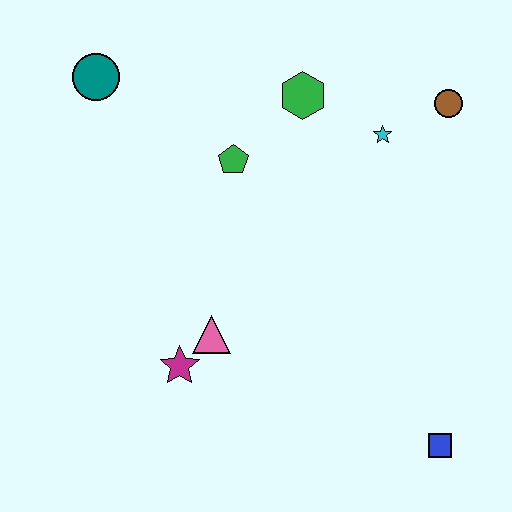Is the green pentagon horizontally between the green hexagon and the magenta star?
Yes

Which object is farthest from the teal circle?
The blue square is farthest from the teal circle.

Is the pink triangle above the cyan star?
No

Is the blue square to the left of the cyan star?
No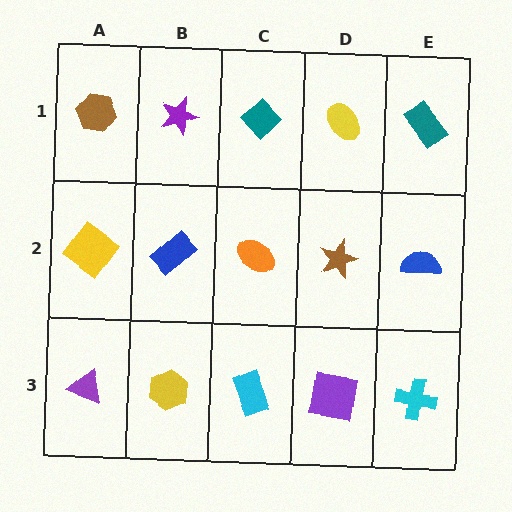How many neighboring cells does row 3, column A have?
2.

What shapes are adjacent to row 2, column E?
A teal rectangle (row 1, column E), a cyan cross (row 3, column E), a brown star (row 2, column D).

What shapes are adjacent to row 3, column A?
A yellow diamond (row 2, column A), a yellow hexagon (row 3, column B).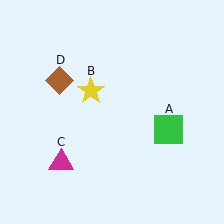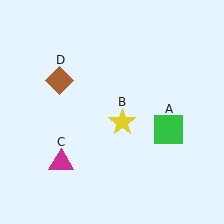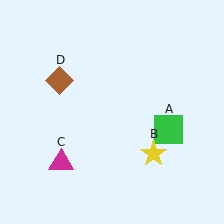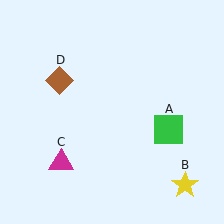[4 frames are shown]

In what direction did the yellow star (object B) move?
The yellow star (object B) moved down and to the right.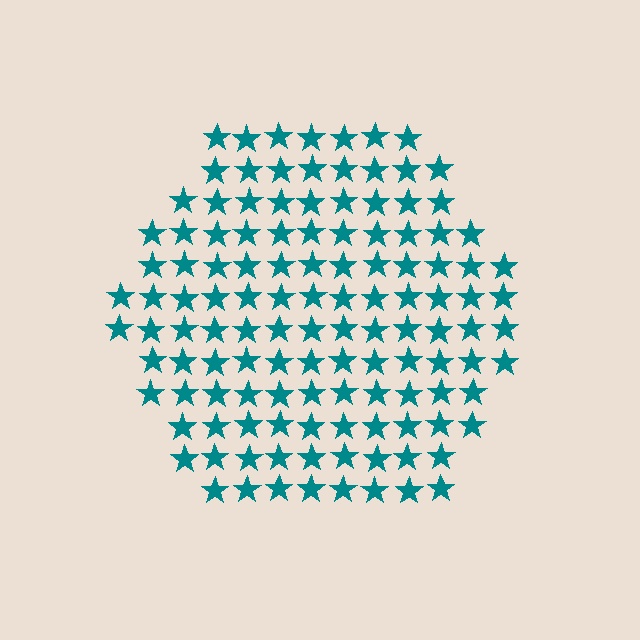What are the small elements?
The small elements are stars.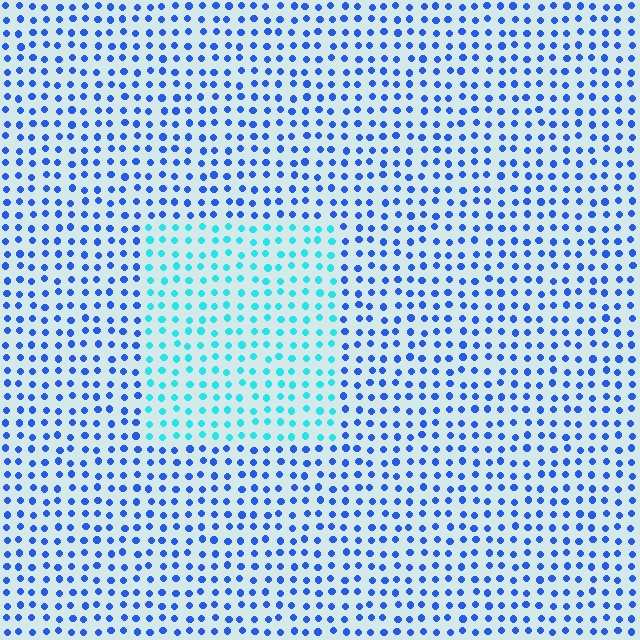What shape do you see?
I see a rectangle.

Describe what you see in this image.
The image is filled with small blue elements in a uniform arrangement. A rectangle-shaped region is visible where the elements are tinted to a slightly different hue, forming a subtle color boundary.